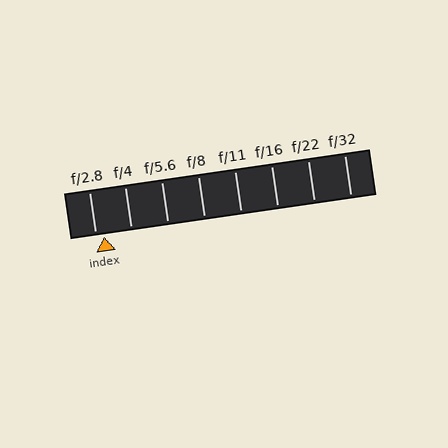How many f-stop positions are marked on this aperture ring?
There are 8 f-stop positions marked.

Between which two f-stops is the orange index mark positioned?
The index mark is between f/2.8 and f/4.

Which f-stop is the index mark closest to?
The index mark is closest to f/2.8.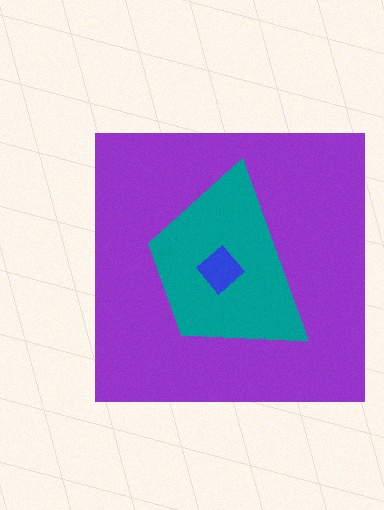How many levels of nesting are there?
3.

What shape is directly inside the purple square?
The teal trapezoid.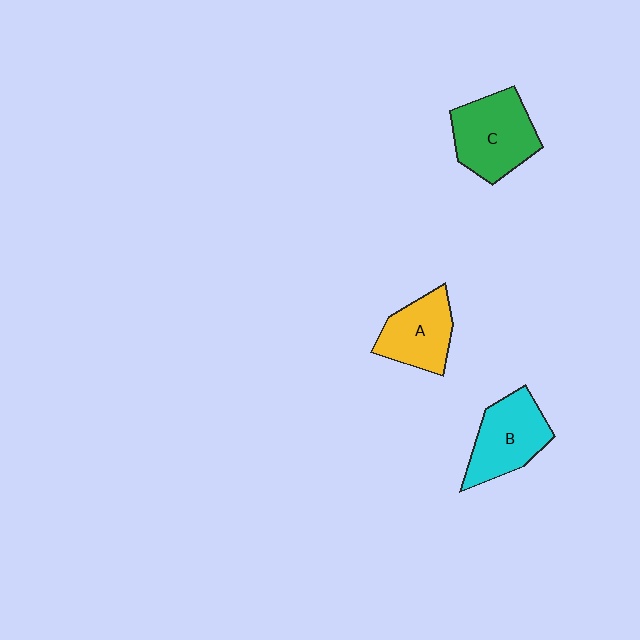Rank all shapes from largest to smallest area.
From largest to smallest: C (green), B (cyan), A (yellow).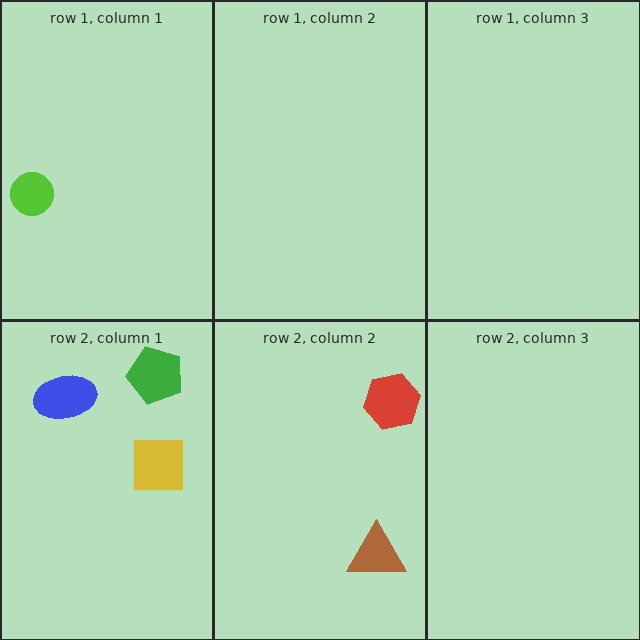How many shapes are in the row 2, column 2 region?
2.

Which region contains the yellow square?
The row 2, column 1 region.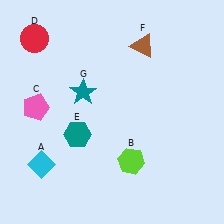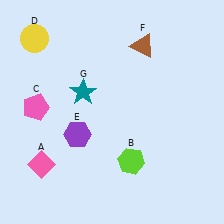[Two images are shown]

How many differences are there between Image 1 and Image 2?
There are 3 differences between the two images.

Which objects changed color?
A changed from cyan to pink. D changed from red to yellow. E changed from teal to purple.